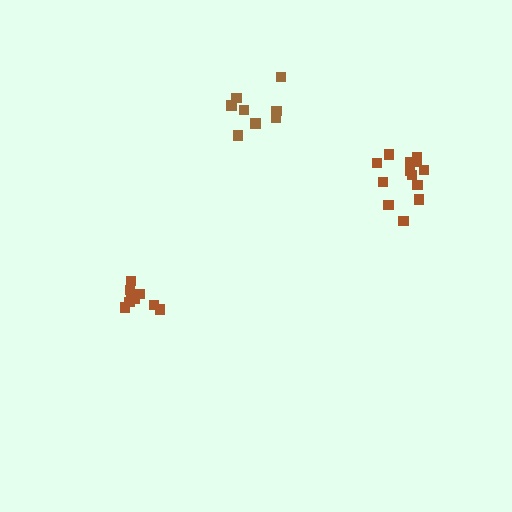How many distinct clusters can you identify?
There are 3 distinct clusters.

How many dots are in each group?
Group 1: 9 dots, Group 2: 8 dots, Group 3: 13 dots (30 total).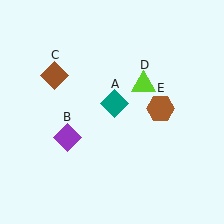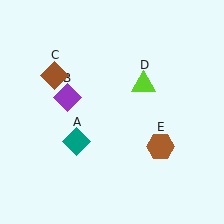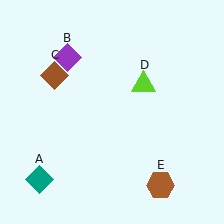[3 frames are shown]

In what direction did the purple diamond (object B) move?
The purple diamond (object B) moved up.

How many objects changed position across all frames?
3 objects changed position: teal diamond (object A), purple diamond (object B), brown hexagon (object E).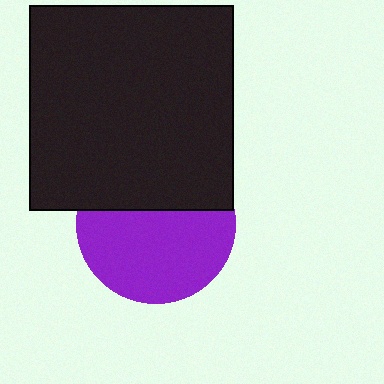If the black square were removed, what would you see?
You would see the complete purple circle.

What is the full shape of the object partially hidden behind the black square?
The partially hidden object is a purple circle.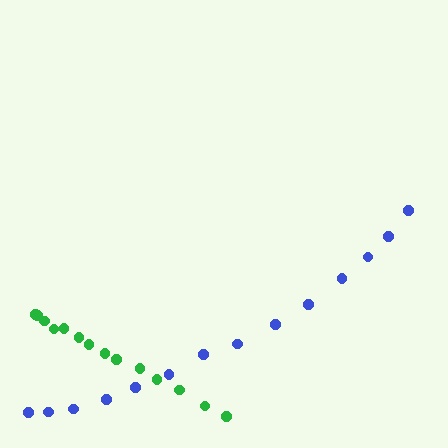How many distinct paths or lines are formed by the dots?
There are 2 distinct paths.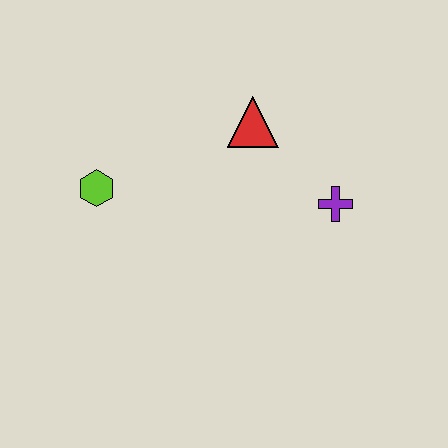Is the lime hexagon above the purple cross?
Yes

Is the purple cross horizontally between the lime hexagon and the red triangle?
No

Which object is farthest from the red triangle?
The lime hexagon is farthest from the red triangle.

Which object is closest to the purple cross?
The red triangle is closest to the purple cross.